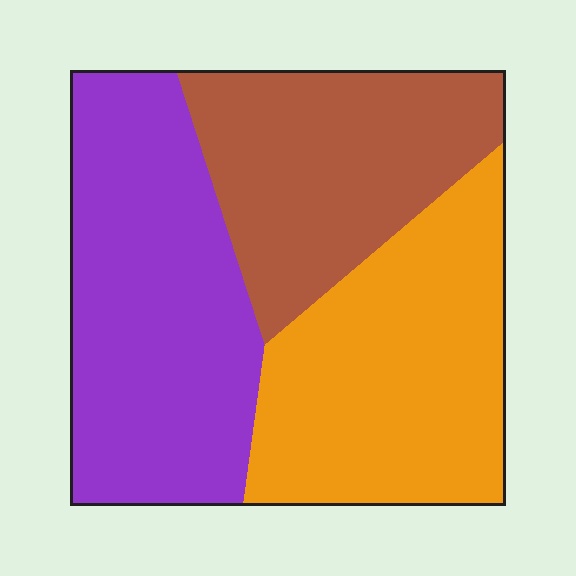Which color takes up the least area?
Brown, at roughly 30%.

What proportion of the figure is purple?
Purple covers 37% of the figure.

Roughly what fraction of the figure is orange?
Orange covers 34% of the figure.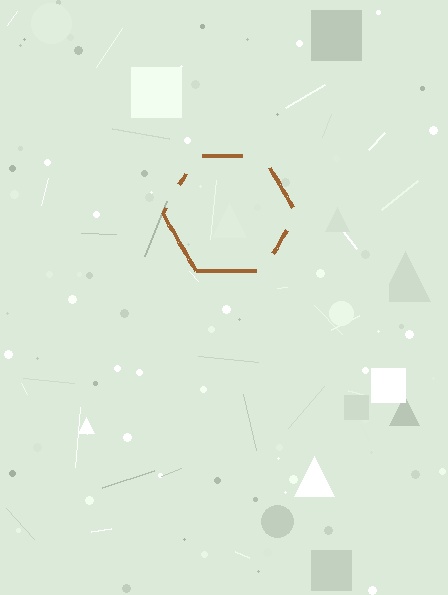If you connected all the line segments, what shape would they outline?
They would outline a hexagon.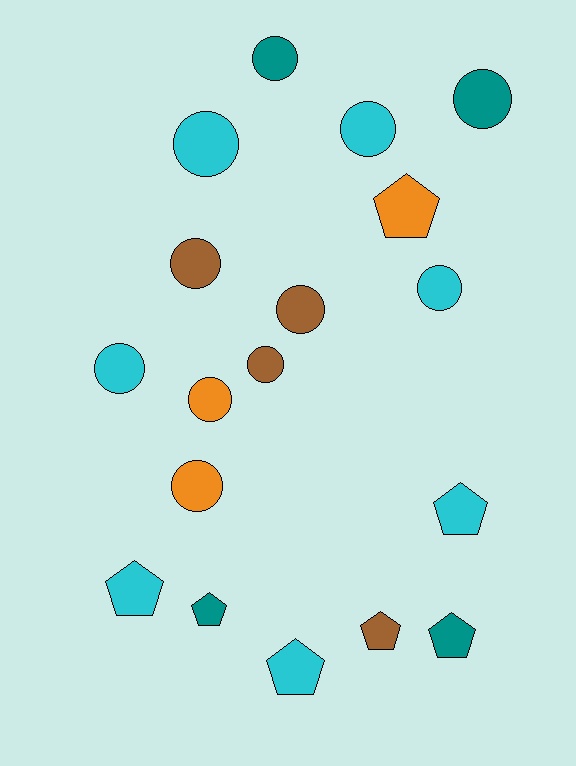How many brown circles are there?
There are 3 brown circles.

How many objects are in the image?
There are 18 objects.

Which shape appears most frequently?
Circle, with 11 objects.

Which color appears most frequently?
Cyan, with 7 objects.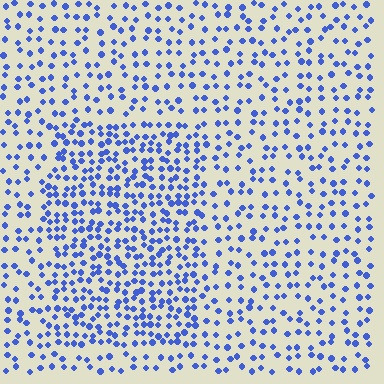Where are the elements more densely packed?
The elements are more densely packed inside the rectangle boundary.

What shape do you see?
I see a rectangle.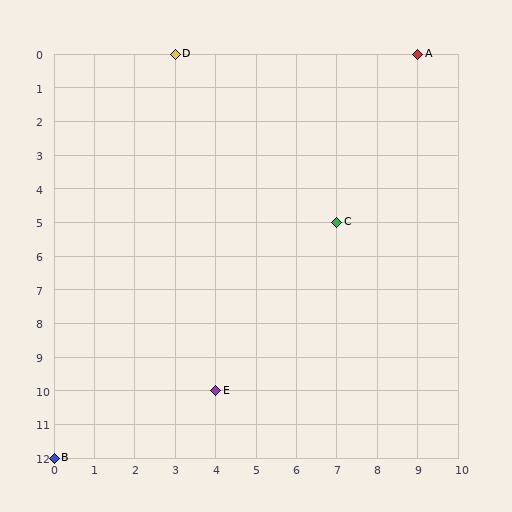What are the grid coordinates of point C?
Point C is at grid coordinates (7, 5).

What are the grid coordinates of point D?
Point D is at grid coordinates (3, 0).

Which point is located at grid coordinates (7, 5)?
Point C is at (7, 5).